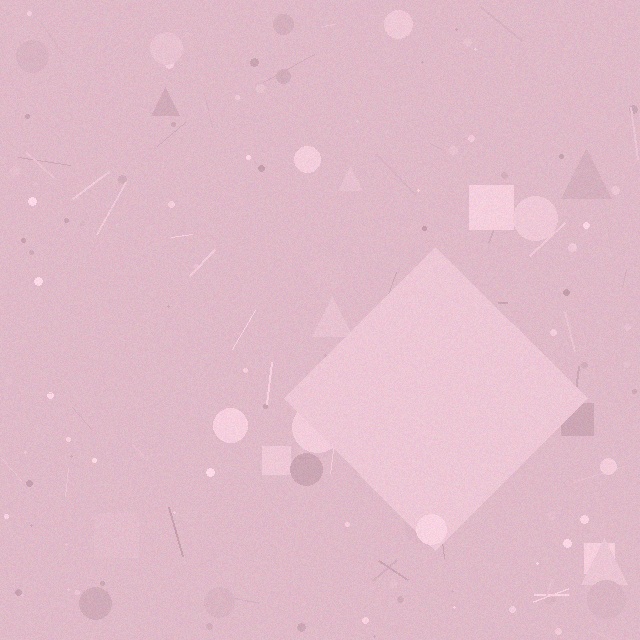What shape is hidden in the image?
A diamond is hidden in the image.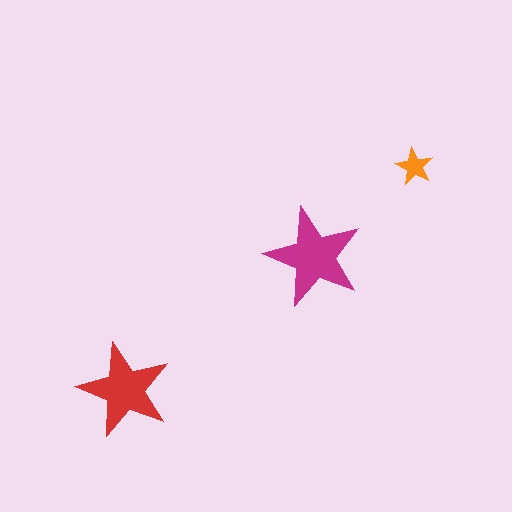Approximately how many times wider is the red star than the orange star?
About 2.5 times wider.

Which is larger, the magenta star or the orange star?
The magenta one.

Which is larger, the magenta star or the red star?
The magenta one.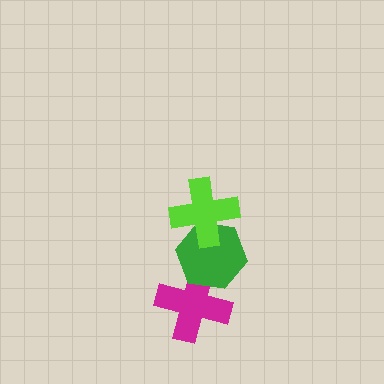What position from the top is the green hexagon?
The green hexagon is 2nd from the top.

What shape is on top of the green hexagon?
The lime cross is on top of the green hexagon.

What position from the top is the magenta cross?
The magenta cross is 3rd from the top.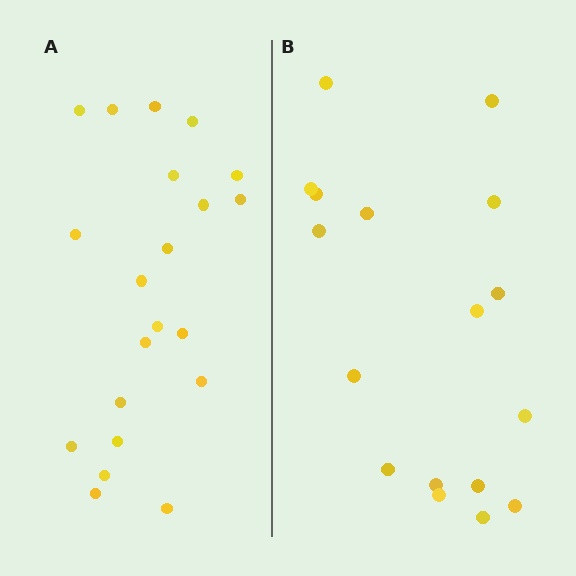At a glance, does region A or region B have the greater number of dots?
Region A (the left region) has more dots.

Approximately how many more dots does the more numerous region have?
Region A has about 4 more dots than region B.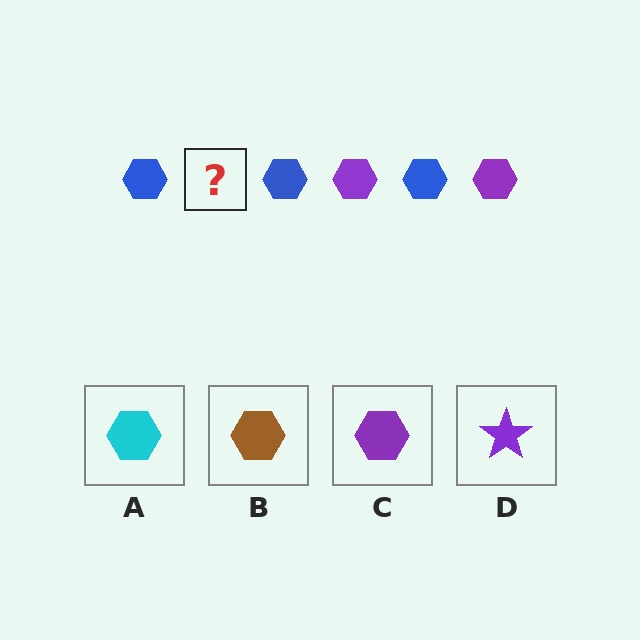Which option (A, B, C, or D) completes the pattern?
C.